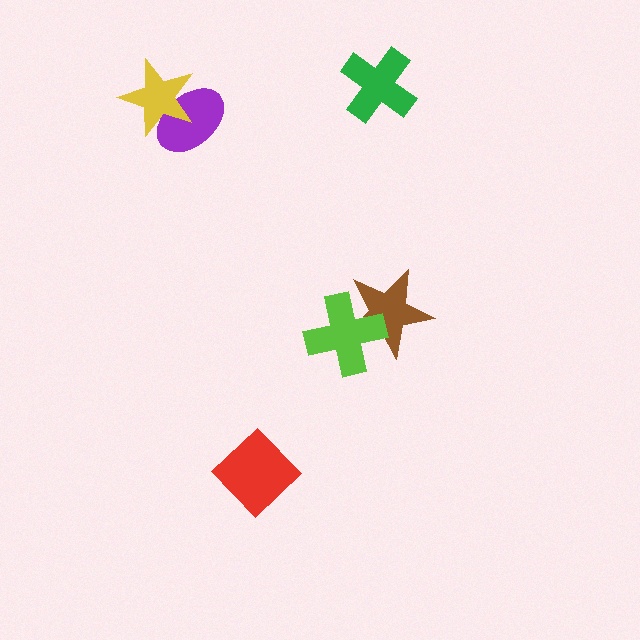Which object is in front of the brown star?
The lime cross is in front of the brown star.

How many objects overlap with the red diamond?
0 objects overlap with the red diamond.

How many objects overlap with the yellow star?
1 object overlaps with the yellow star.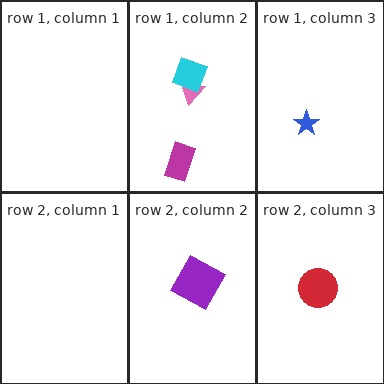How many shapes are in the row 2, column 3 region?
1.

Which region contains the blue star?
The row 1, column 3 region.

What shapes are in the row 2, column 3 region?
The red circle.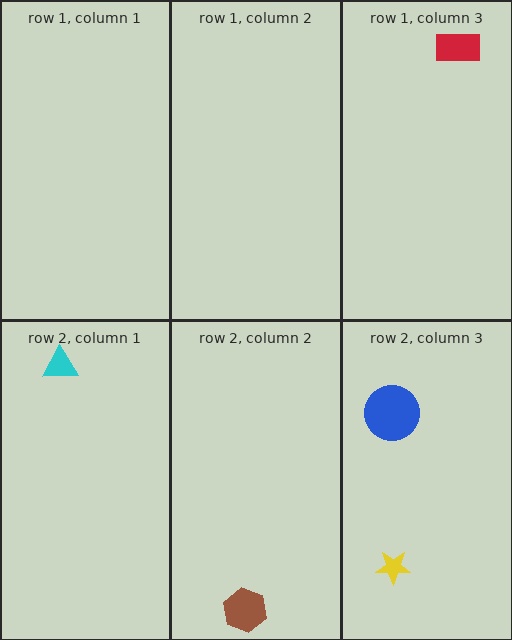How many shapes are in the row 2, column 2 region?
1.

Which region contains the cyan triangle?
The row 2, column 1 region.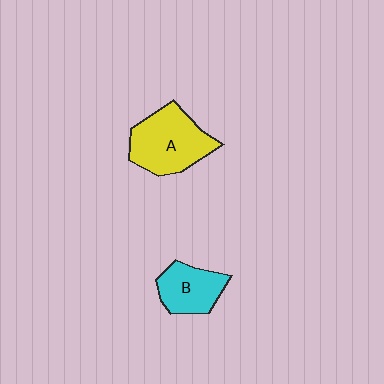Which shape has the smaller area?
Shape B (cyan).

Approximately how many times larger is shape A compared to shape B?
Approximately 1.5 times.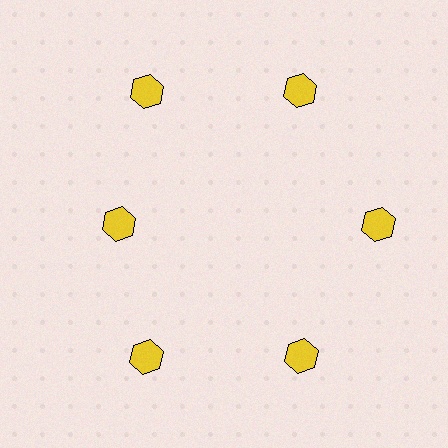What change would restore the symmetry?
The symmetry would be restored by moving it outward, back onto the ring so that all 6 hexagons sit at equal angles and equal distance from the center.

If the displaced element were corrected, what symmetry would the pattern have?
It would have 6-fold rotational symmetry — the pattern would map onto itself every 60 degrees.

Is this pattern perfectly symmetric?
No. The 6 yellow hexagons are arranged in a ring, but one element near the 9 o'clock position is pulled inward toward the center, breaking the 6-fold rotational symmetry.